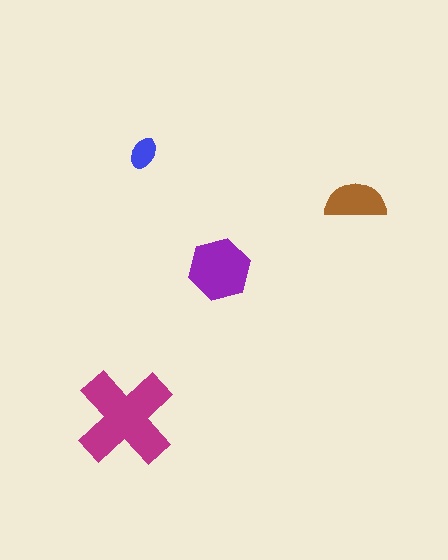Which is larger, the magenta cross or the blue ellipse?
The magenta cross.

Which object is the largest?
The magenta cross.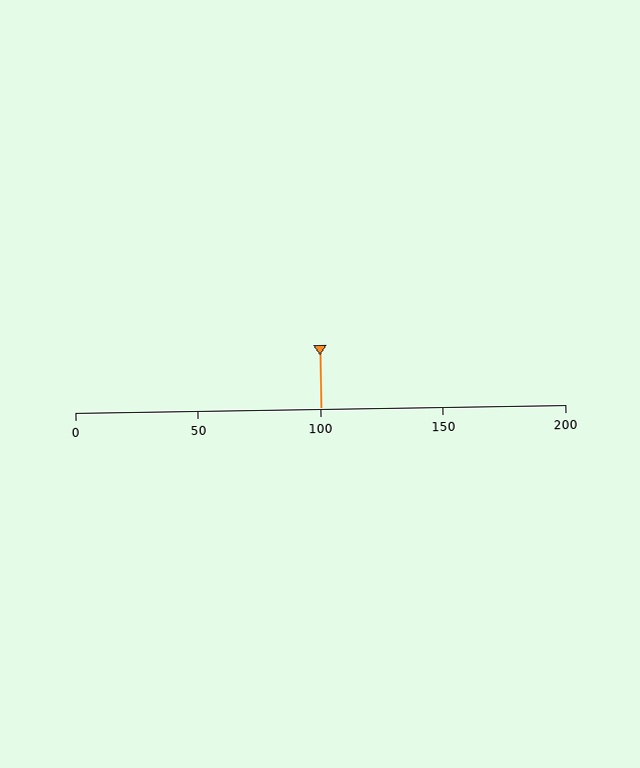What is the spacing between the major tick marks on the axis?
The major ticks are spaced 50 apart.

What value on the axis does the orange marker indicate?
The marker indicates approximately 100.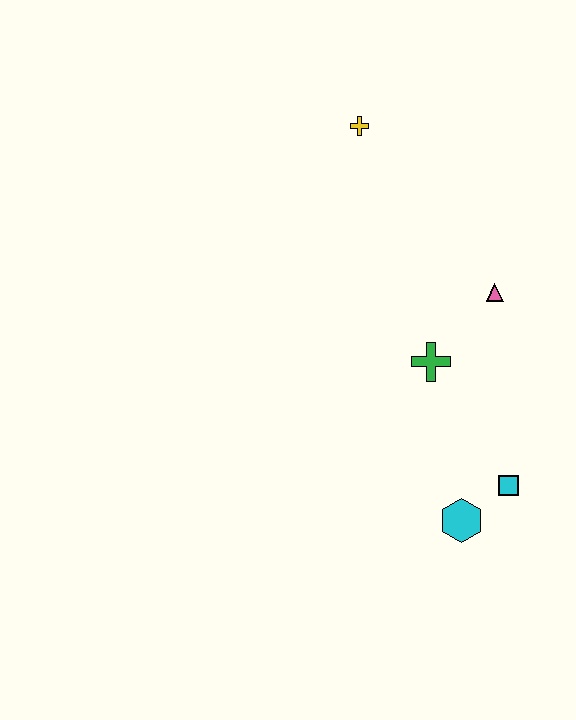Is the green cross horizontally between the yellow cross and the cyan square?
Yes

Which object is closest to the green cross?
The pink triangle is closest to the green cross.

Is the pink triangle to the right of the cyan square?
No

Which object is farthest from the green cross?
The yellow cross is farthest from the green cross.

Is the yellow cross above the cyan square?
Yes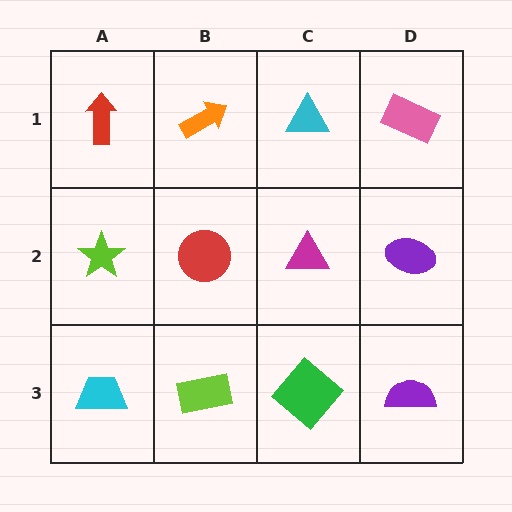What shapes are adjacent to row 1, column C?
A magenta triangle (row 2, column C), an orange arrow (row 1, column B), a pink rectangle (row 1, column D).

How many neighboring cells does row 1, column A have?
2.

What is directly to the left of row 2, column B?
A lime star.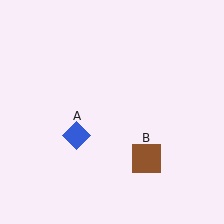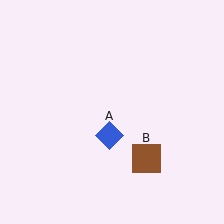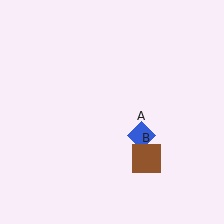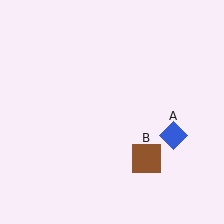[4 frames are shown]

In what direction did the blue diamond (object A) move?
The blue diamond (object A) moved right.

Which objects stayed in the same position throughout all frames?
Brown square (object B) remained stationary.